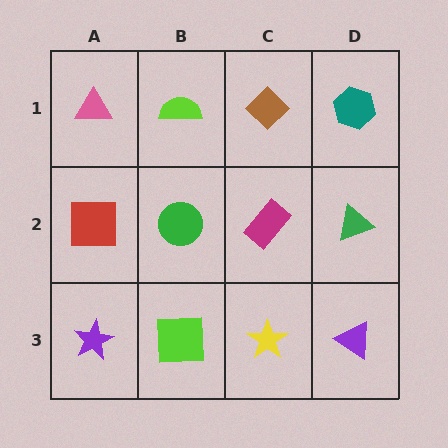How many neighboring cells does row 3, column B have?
3.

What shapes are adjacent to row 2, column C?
A brown diamond (row 1, column C), a yellow star (row 3, column C), a green circle (row 2, column B), a green triangle (row 2, column D).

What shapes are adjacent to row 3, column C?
A magenta rectangle (row 2, column C), a lime square (row 3, column B), a purple triangle (row 3, column D).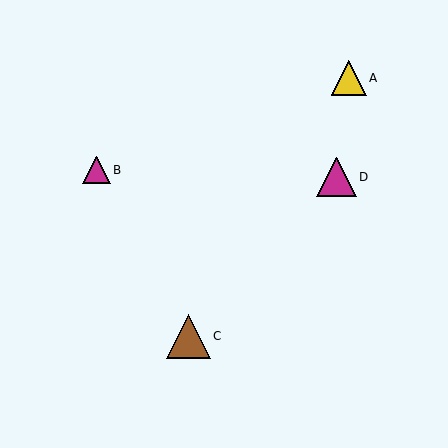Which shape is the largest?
The brown triangle (labeled C) is the largest.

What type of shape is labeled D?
Shape D is a magenta triangle.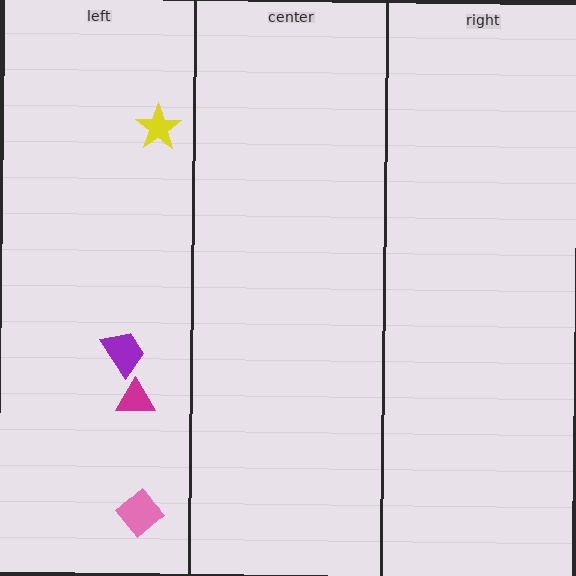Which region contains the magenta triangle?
The left region.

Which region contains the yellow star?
The left region.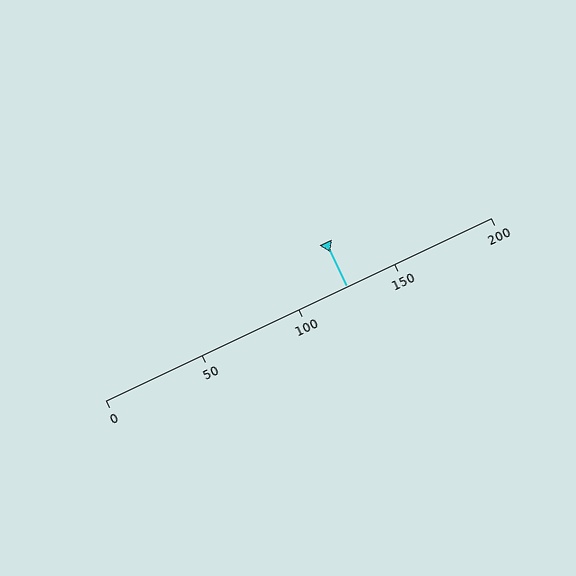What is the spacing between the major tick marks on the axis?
The major ticks are spaced 50 apart.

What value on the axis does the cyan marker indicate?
The marker indicates approximately 125.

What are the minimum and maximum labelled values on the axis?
The axis runs from 0 to 200.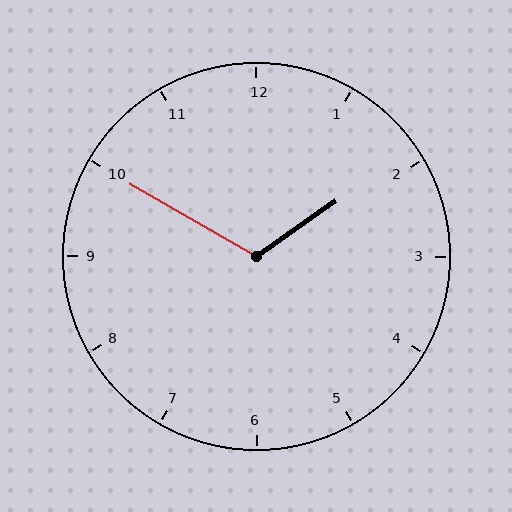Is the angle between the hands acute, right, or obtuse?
It is obtuse.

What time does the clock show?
1:50.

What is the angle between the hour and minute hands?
Approximately 115 degrees.